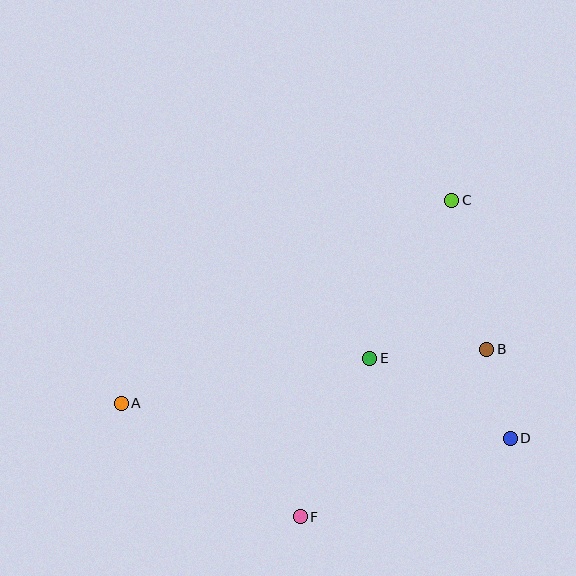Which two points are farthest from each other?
Points A and D are farthest from each other.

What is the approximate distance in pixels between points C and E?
The distance between C and E is approximately 178 pixels.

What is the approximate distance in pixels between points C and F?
The distance between C and F is approximately 351 pixels.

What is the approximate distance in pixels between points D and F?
The distance between D and F is approximately 224 pixels.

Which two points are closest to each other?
Points B and D are closest to each other.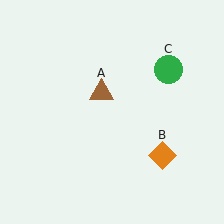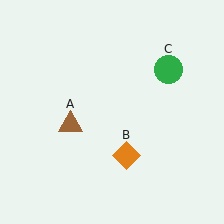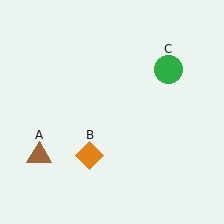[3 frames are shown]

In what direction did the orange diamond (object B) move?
The orange diamond (object B) moved left.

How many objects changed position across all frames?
2 objects changed position: brown triangle (object A), orange diamond (object B).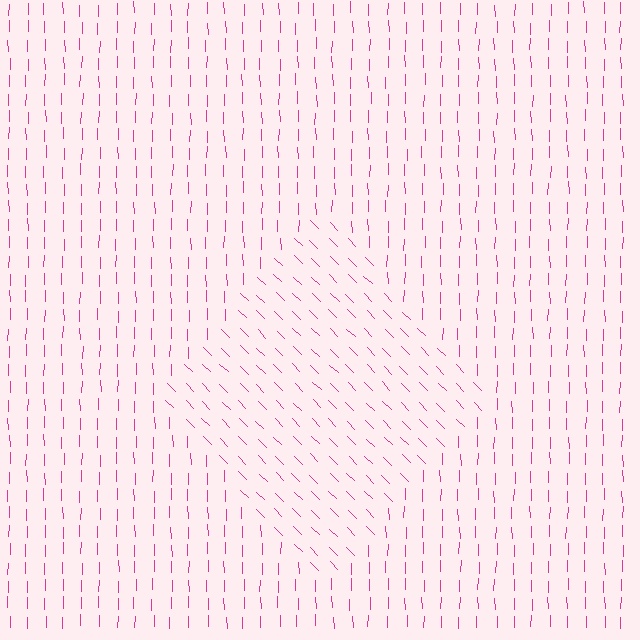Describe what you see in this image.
The image is filled with small magenta line segments. A diamond region in the image has lines oriented differently from the surrounding lines, creating a visible texture boundary.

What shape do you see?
I see a diamond.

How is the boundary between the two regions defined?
The boundary is defined purely by a change in line orientation (approximately 45 degrees difference). All lines are the same color and thickness.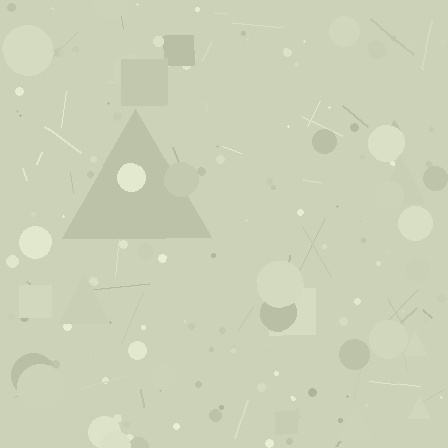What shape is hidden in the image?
A triangle is hidden in the image.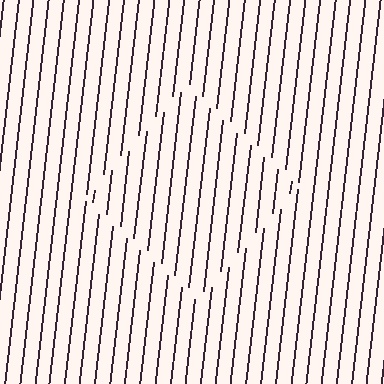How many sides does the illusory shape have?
4 sides — the line-ends trace a square.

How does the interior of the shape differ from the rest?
The interior of the shape contains the same grating, shifted by half a period — the contour is defined by the phase discontinuity where line-ends from the inner and outer gratings abut.